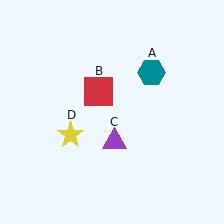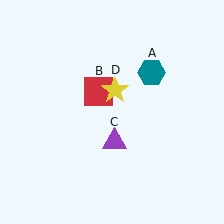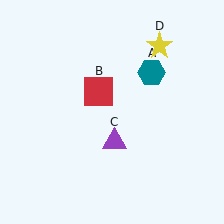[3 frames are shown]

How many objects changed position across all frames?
1 object changed position: yellow star (object D).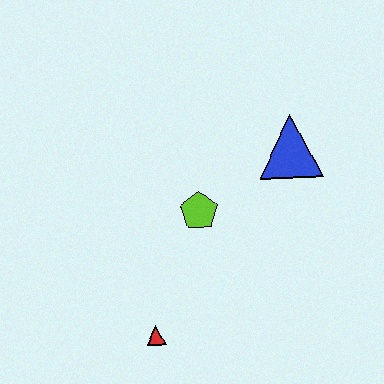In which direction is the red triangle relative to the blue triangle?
The red triangle is below the blue triangle.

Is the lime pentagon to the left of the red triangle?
No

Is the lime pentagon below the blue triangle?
Yes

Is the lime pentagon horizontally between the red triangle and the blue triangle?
Yes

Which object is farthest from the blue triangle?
The red triangle is farthest from the blue triangle.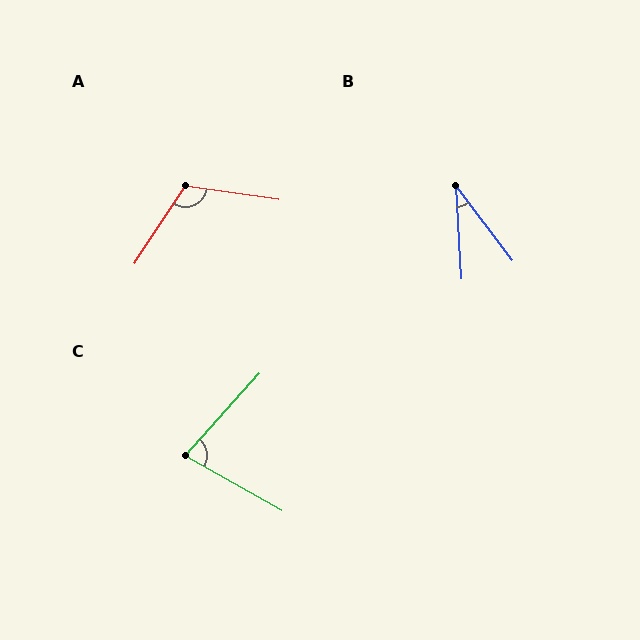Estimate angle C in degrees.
Approximately 78 degrees.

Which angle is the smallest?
B, at approximately 34 degrees.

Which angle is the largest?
A, at approximately 115 degrees.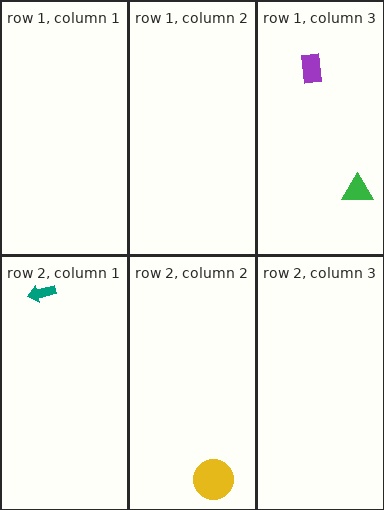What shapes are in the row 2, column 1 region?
The teal arrow.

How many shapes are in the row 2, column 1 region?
1.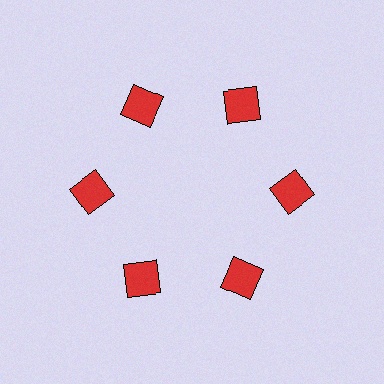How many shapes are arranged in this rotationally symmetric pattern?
There are 6 shapes, arranged in 6 groups of 1.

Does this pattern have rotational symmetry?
Yes, this pattern has 6-fold rotational symmetry. It looks the same after rotating 60 degrees around the center.